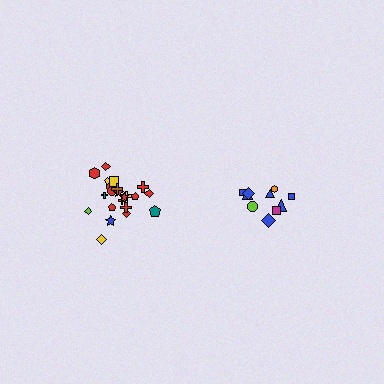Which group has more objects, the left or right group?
The left group.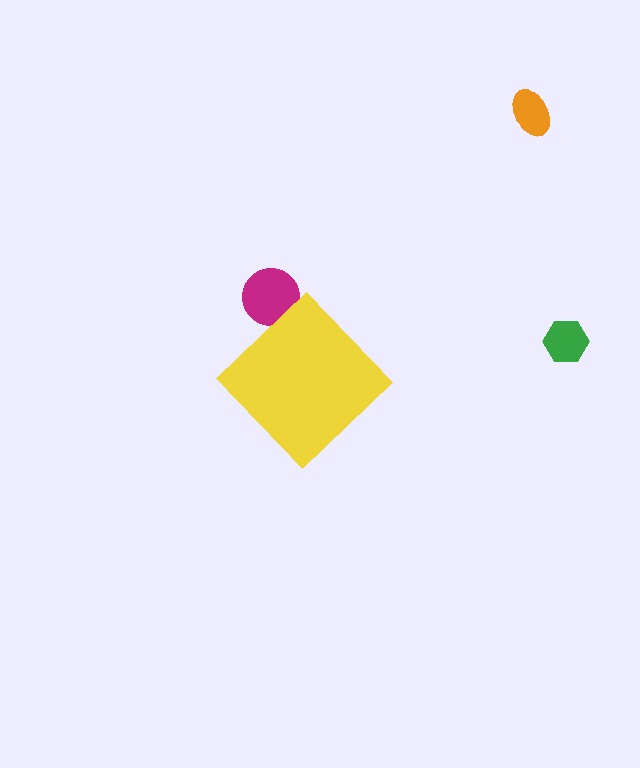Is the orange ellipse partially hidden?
No, the orange ellipse is fully visible.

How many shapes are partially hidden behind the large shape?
1 shape is partially hidden.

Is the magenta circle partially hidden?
Yes, the magenta circle is partially hidden behind the yellow diamond.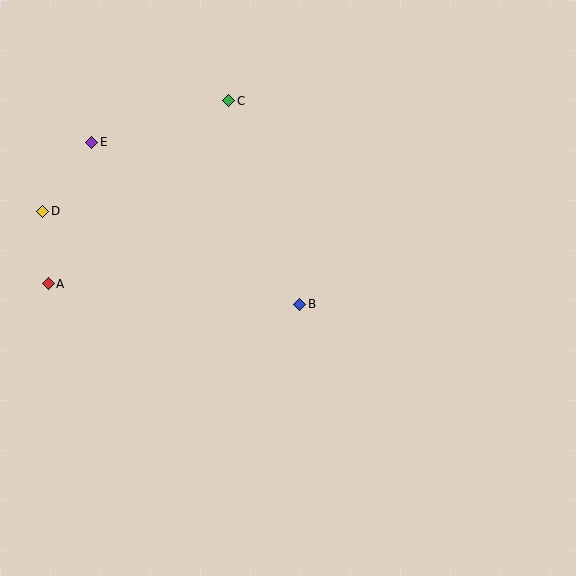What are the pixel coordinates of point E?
Point E is at (92, 142).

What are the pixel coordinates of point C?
Point C is at (229, 101).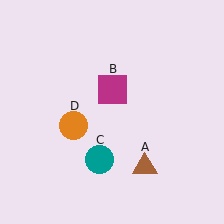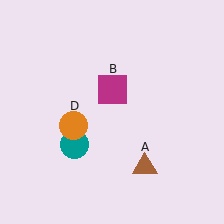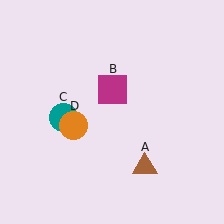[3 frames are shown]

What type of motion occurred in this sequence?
The teal circle (object C) rotated clockwise around the center of the scene.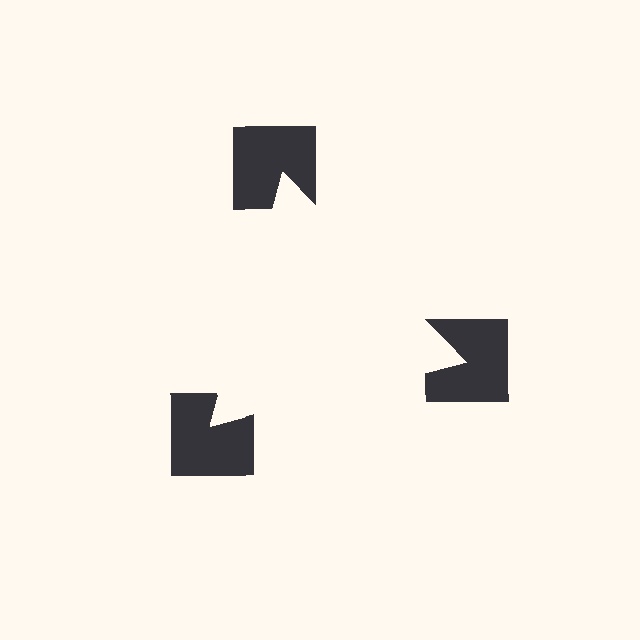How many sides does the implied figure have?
3 sides.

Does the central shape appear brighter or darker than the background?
It typically appears slightly brighter than the background, even though no actual brightness change is drawn.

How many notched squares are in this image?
There are 3 — one at each vertex of the illusory triangle.